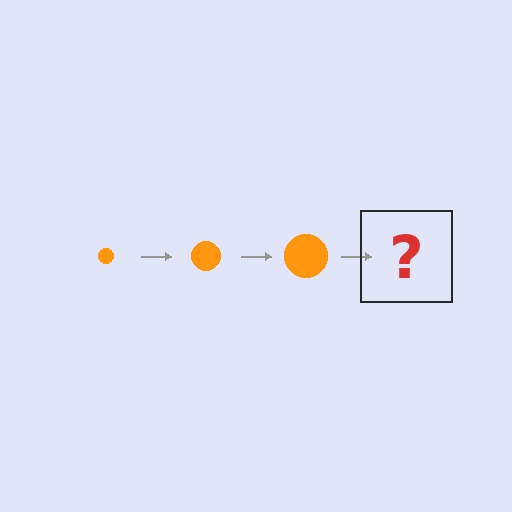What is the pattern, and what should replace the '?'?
The pattern is that the circle gets progressively larger each step. The '?' should be an orange circle, larger than the previous one.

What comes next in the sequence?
The next element should be an orange circle, larger than the previous one.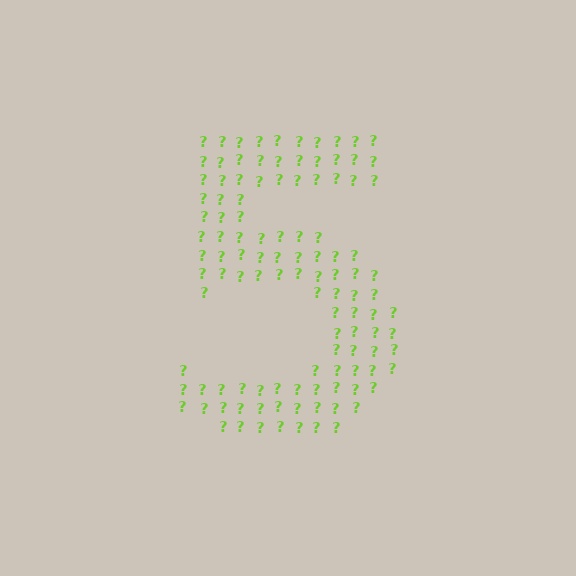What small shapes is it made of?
It is made of small question marks.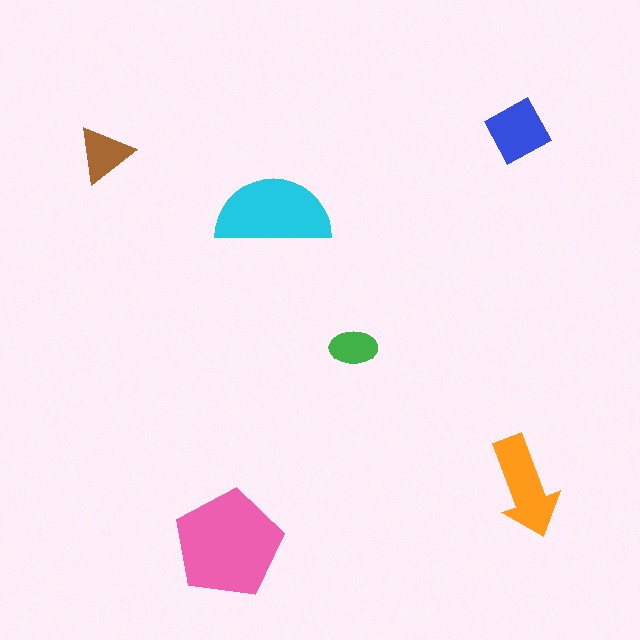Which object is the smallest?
The green ellipse.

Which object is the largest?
The pink pentagon.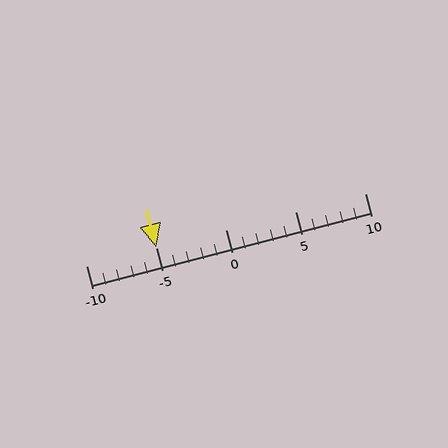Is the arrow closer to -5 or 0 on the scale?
The arrow is closer to -5.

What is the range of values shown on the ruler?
The ruler shows values from -10 to 10.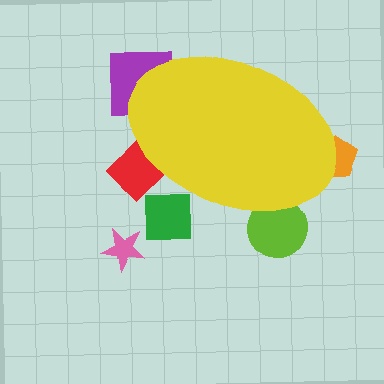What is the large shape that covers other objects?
A yellow ellipse.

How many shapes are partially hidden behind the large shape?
5 shapes are partially hidden.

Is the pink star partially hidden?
No, the pink star is fully visible.